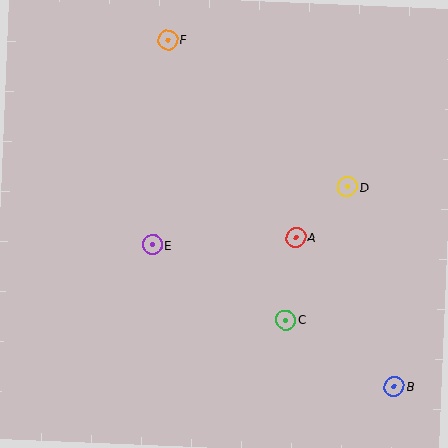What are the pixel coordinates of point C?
Point C is at (286, 320).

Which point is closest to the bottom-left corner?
Point E is closest to the bottom-left corner.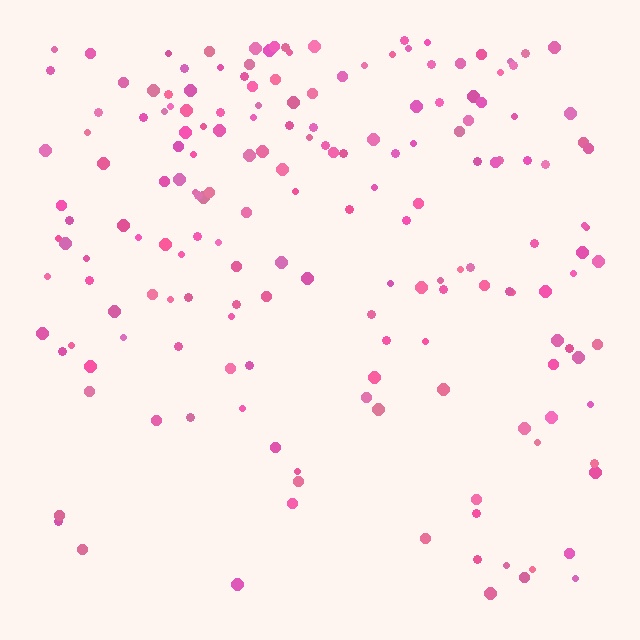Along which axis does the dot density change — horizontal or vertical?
Vertical.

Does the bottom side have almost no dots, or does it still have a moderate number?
Still a moderate number, just noticeably fewer than the top.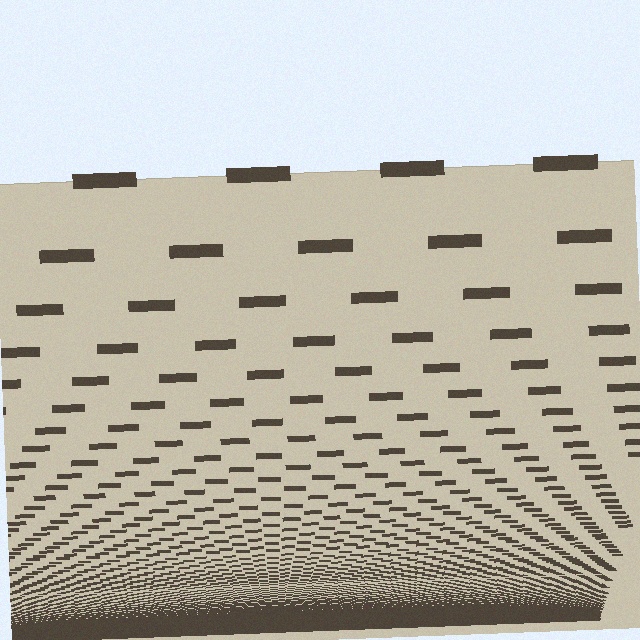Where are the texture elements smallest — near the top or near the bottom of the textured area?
Near the bottom.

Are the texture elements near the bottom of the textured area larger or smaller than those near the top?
Smaller. The gradient is inverted — elements near the bottom are smaller and denser.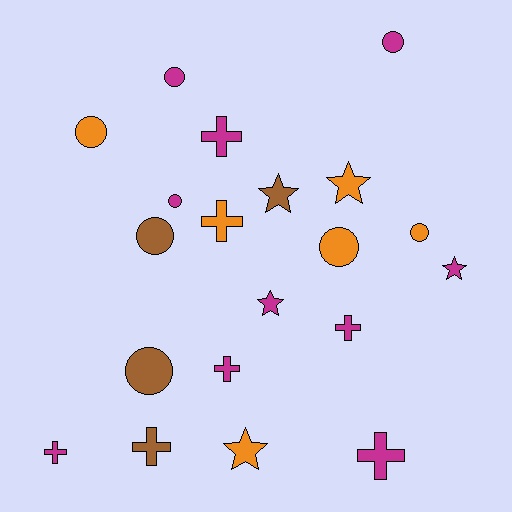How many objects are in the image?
There are 20 objects.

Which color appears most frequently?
Magenta, with 10 objects.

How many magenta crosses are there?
There are 5 magenta crosses.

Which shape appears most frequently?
Circle, with 8 objects.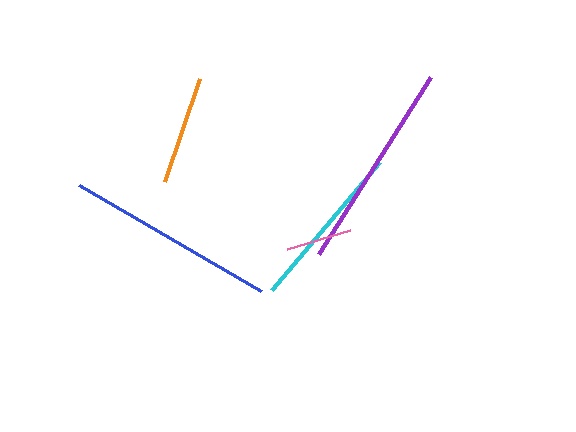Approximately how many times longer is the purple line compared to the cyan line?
The purple line is approximately 1.2 times the length of the cyan line.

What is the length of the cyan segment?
The cyan segment is approximately 168 pixels long.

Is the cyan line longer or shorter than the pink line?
The cyan line is longer than the pink line.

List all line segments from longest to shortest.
From longest to shortest: blue, purple, cyan, orange, pink.